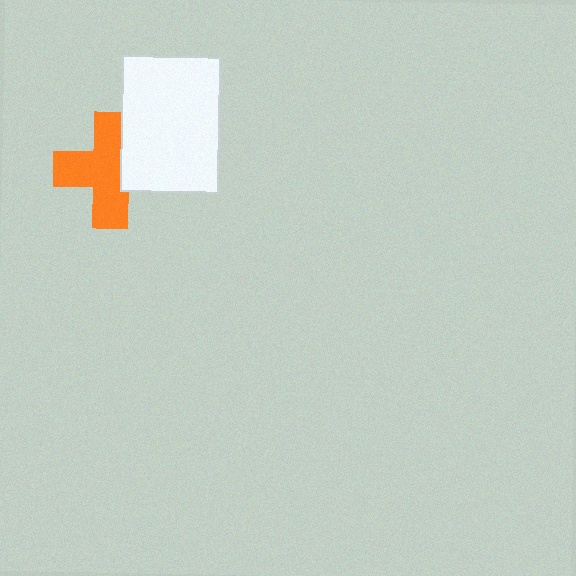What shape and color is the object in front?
The object in front is a white rectangle.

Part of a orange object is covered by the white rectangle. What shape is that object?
It is a cross.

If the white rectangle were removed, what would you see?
You would see the complete orange cross.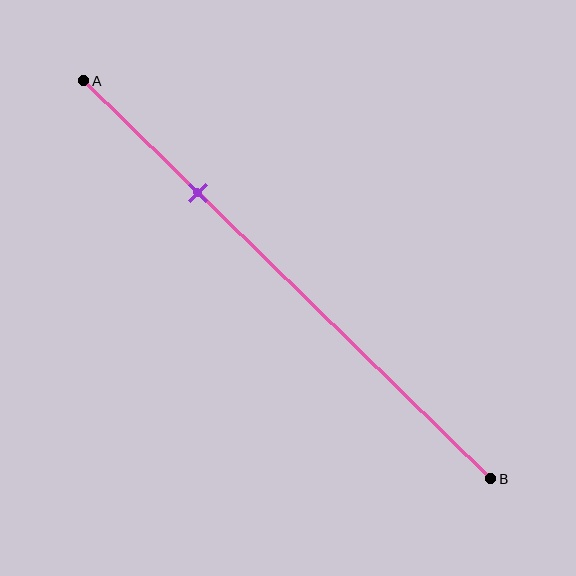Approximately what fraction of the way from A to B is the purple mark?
The purple mark is approximately 30% of the way from A to B.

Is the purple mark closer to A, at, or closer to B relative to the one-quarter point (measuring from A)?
The purple mark is closer to point B than the one-quarter point of segment AB.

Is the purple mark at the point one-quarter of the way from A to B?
No, the mark is at about 30% from A, not at the 25% one-quarter point.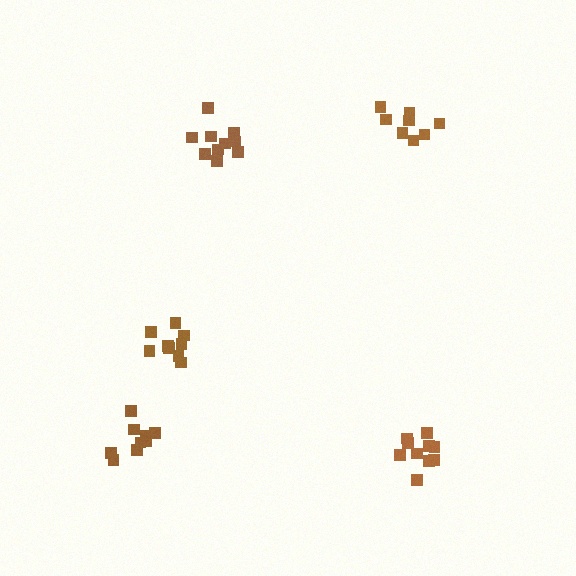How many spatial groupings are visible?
There are 5 spatial groupings.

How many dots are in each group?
Group 1: 10 dots, Group 2: 10 dots, Group 3: 9 dots, Group 4: 8 dots, Group 5: 9 dots (46 total).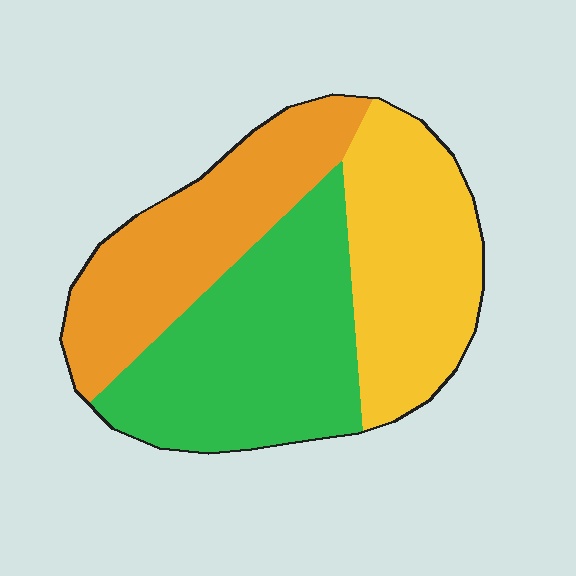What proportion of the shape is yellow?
Yellow takes up about one third (1/3) of the shape.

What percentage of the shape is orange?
Orange takes up about one third (1/3) of the shape.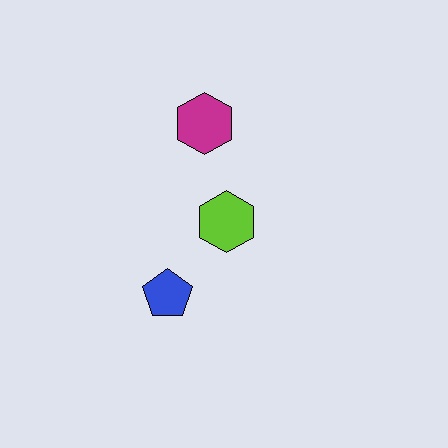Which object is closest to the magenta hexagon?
The lime hexagon is closest to the magenta hexagon.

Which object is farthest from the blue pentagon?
The magenta hexagon is farthest from the blue pentagon.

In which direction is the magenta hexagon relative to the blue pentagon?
The magenta hexagon is above the blue pentagon.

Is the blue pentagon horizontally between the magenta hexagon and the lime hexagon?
No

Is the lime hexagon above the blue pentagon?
Yes